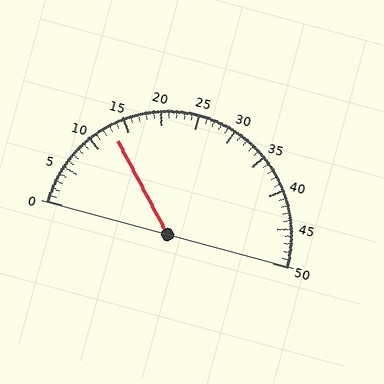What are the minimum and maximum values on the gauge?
The gauge ranges from 0 to 50.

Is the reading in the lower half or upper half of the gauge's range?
The reading is in the lower half of the range (0 to 50).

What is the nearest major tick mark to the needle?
The nearest major tick mark is 15.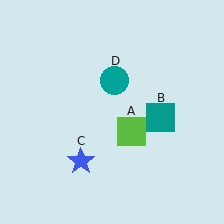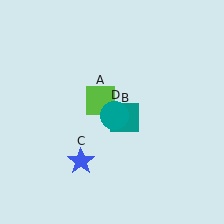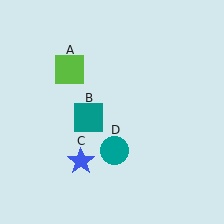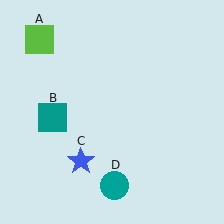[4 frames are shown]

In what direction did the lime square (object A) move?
The lime square (object A) moved up and to the left.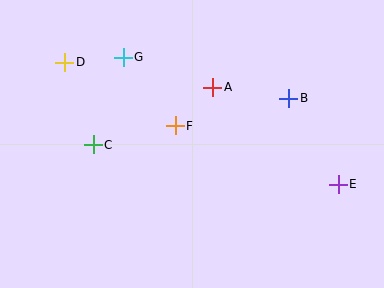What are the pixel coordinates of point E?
Point E is at (338, 184).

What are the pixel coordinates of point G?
Point G is at (123, 57).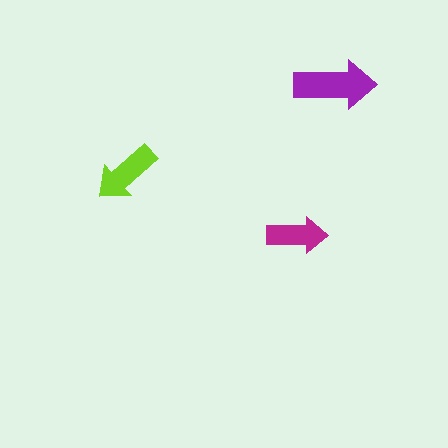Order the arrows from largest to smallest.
the purple one, the lime one, the magenta one.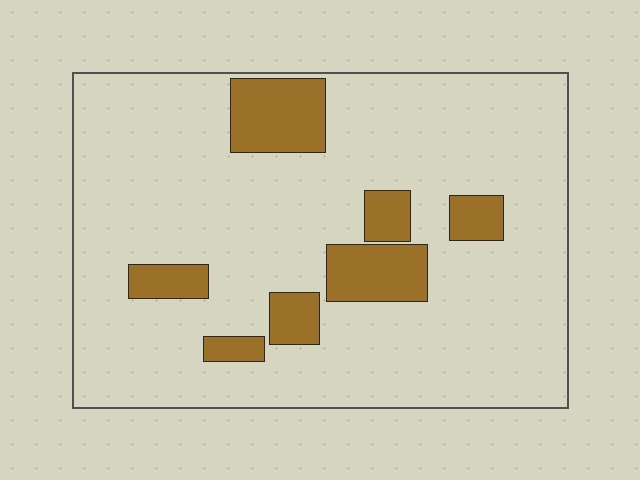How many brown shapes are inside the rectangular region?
7.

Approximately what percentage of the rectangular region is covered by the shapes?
Approximately 15%.